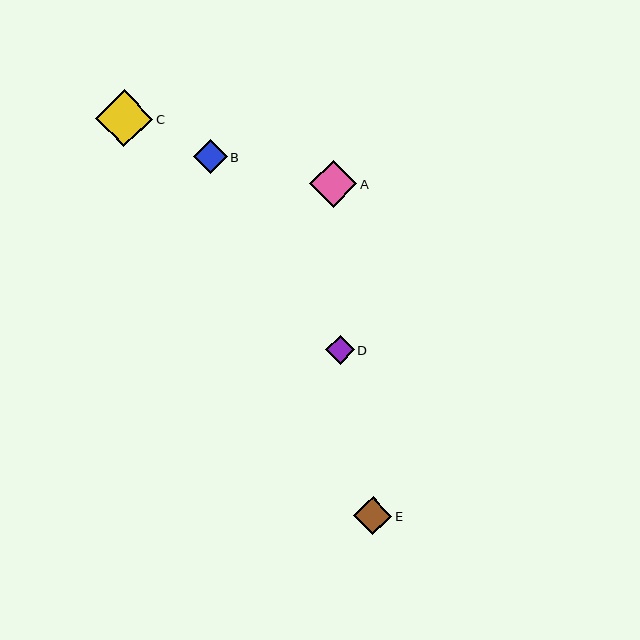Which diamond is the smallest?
Diamond D is the smallest with a size of approximately 28 pixels.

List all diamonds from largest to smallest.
From largest to smallest: C, A, E, B, D.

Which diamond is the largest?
Diamond C is the largest with a size of approximately 57 pixels.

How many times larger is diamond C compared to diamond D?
Diamond C is approximately 2.0 times the size of diamond D.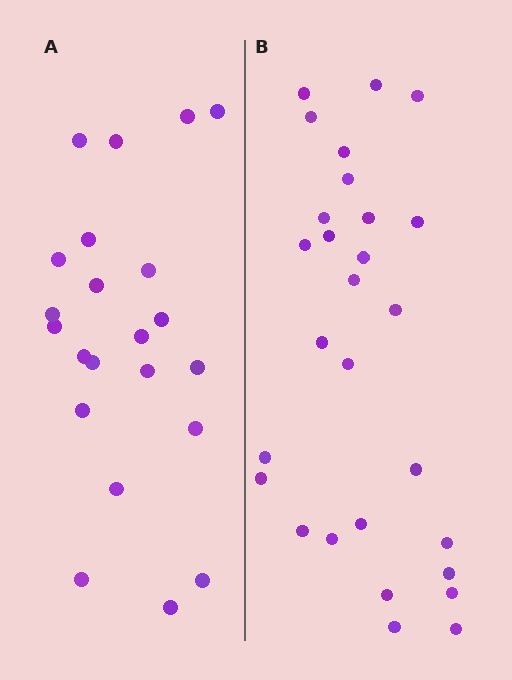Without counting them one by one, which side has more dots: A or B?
Region B (the right region) has more dots.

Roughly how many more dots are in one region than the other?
Region B has about 6 more dots than region A.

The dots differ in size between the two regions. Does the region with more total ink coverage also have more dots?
No. Region A has more total ink coverage because its dots are larger, but region B actually contains more individual dots. Total area can be misleading — the number of items is what matters here.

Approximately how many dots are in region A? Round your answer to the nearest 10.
About 20 dots. (The exact count is 22, which rounds to 20.)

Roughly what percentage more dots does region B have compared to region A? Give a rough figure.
About 25% more.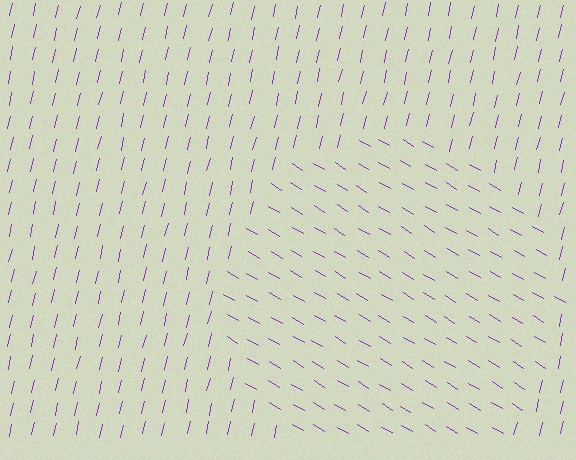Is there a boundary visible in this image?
Yes, there is a texture boundary formed by a change in line orientation.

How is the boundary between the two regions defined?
The boundary is defined purely by a change in line orientation (approximately 72 degrees difference). All lines are the same color and thickness.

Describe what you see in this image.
The image is filled with small purple line segments. A circle region in the image has lines oriented differently from the surrounding lines, creating a visible texture boundary.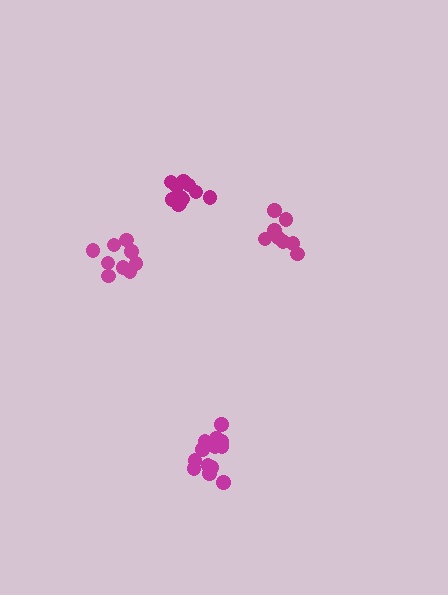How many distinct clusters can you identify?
There are 4 distinct clusters.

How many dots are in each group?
Group 1: 8 dots, Group 2: 9 dots, Group 3: 11 dots, Group 4: 14 dots (42 total).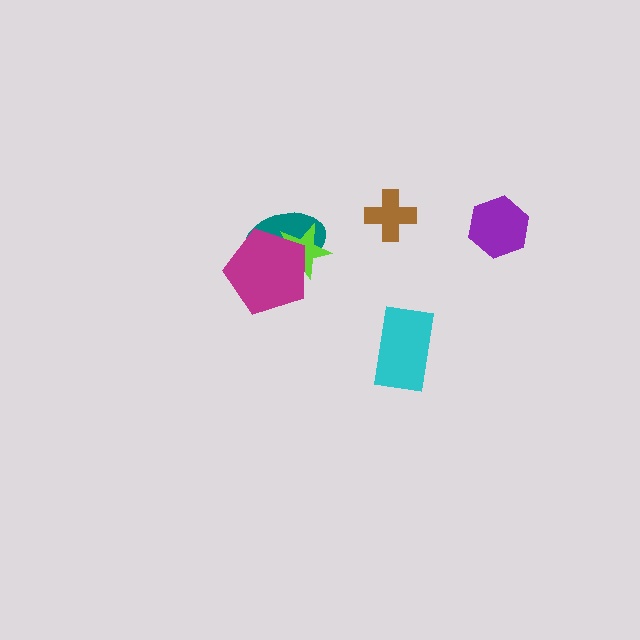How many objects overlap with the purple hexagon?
0 objects overlap with the purple hexagon.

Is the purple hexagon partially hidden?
No, no other shape covers it.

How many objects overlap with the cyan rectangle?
0 objects overlap with the cyan rectangle.